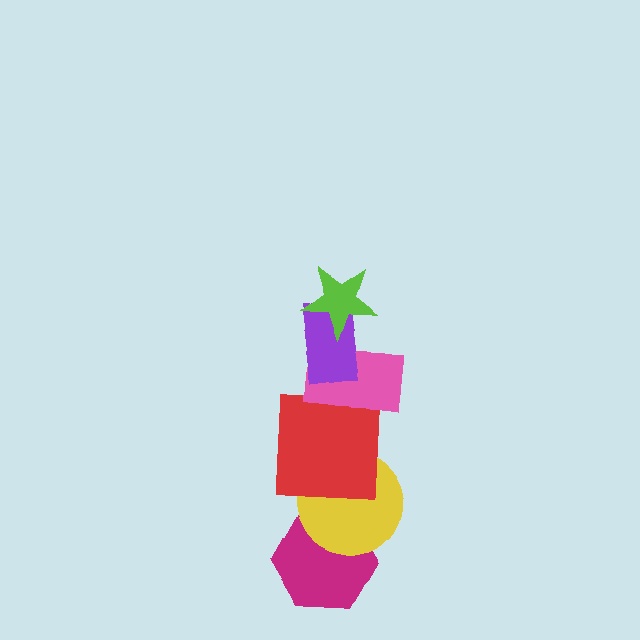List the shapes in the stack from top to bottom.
From top to bottom: the lime star, the purple rectangle, the pink rectangle, the red square, the yellow circle, the magenta hexagon.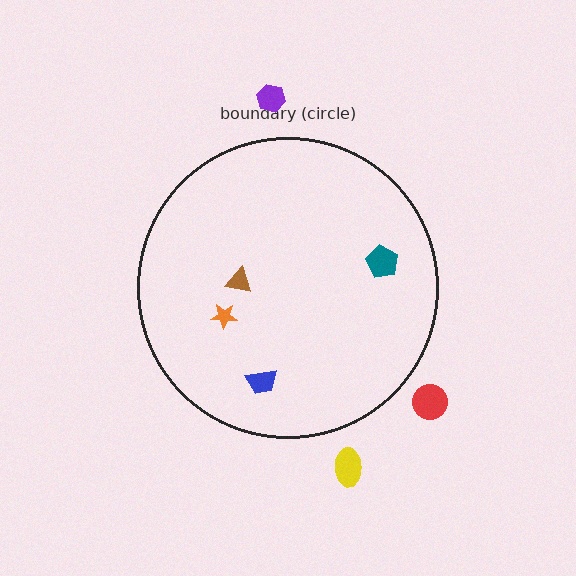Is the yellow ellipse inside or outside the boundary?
Outside.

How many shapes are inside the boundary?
4 inside, 3 outside.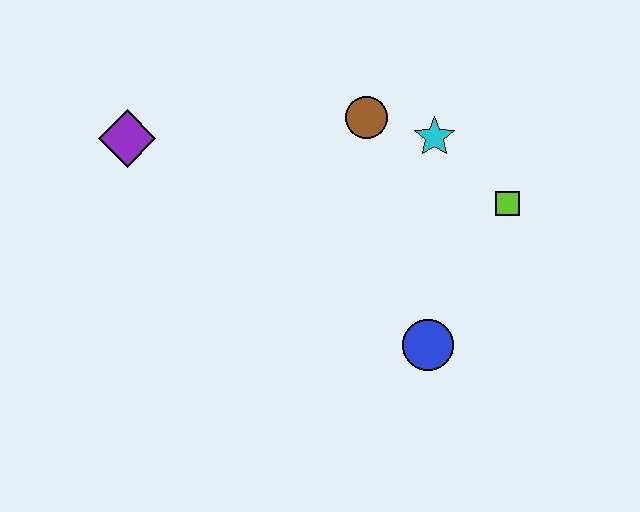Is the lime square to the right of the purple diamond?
Yes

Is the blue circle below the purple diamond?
Yes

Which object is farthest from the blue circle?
The purple diamond is farthest from the blue circle.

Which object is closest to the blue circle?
The lime square is closest to the blue circle.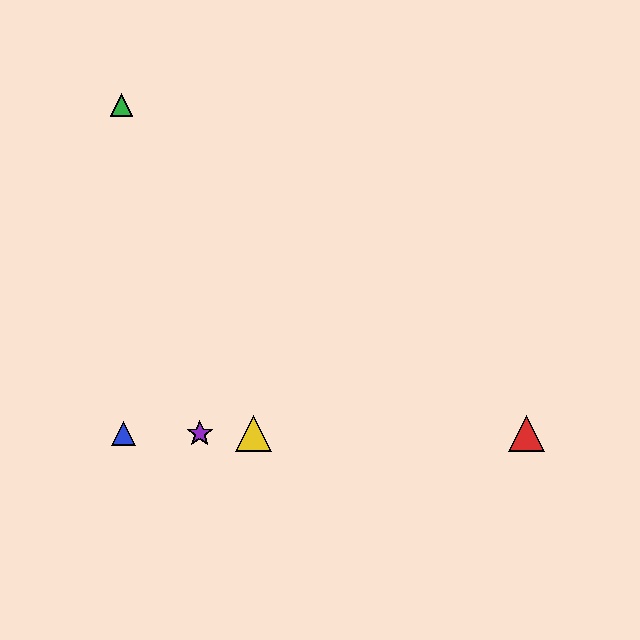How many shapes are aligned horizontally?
4 shapes (the red triangle, the blue triangle, the yellow triangle, the purple star) are aligned horizontally.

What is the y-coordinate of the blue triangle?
The blue triangle is at y≈434.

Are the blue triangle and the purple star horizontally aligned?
Yes, both are at y≈434.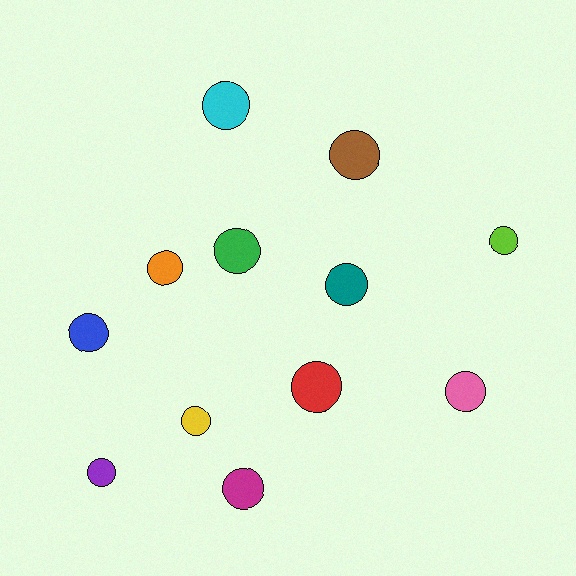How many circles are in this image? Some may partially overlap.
There are 12 circles.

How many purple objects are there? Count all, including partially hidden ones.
There is 1 purple object.